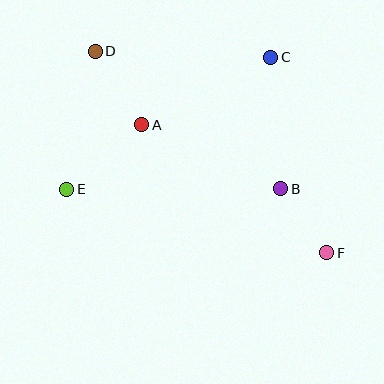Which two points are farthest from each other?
Points D and F are farthest from each other.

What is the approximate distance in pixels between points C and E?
The distance between C and E is approximately 243 pixels.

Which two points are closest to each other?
Points B and F are closest to each other.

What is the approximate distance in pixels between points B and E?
The distance between B and E is approximately 214 pixels.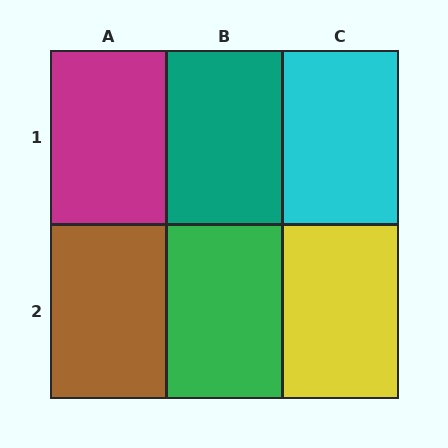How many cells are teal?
1 cell is teal.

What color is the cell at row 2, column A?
Brown.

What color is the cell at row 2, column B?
Green.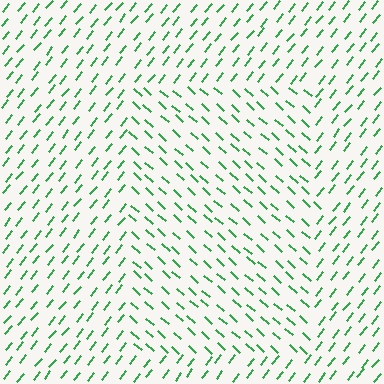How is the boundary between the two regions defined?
The boundary is defined purely by a change in line orientation (approximately 87 degrees difference). All lines are the same color and thickness.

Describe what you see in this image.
The image is filled with small green line segments. A rectangle region in the image has lines oriented differently from the surrounding lines, creating a visible texture boundary.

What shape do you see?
I see a rectangle.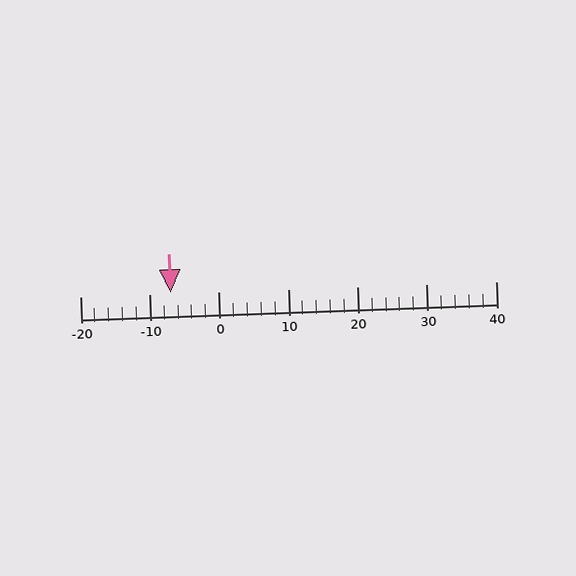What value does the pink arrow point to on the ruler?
The pink arrow points to approximately -7.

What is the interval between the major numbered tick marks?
The major tick marks are spaced 10 units apart.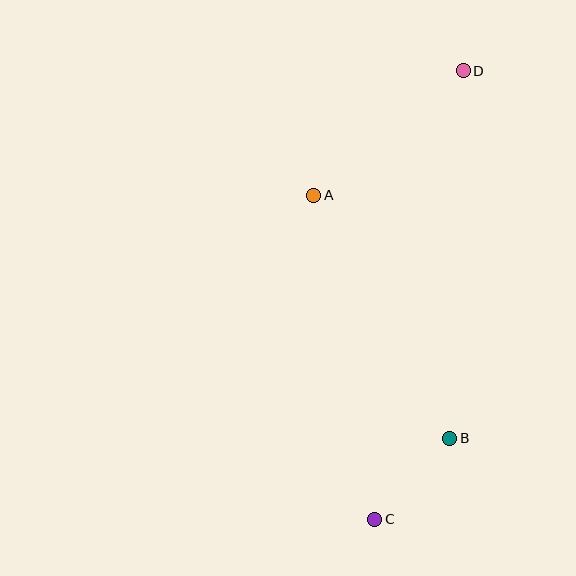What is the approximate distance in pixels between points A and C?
The distance between A and C is approximately 330 pixels.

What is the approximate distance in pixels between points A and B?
The distance between A and B is approximately 278 pixels.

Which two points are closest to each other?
Points B and C are closest to each other.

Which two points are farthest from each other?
Points C and D are farthest from each other.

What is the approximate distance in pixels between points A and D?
The distance between A and D is approximately 194 pixels.